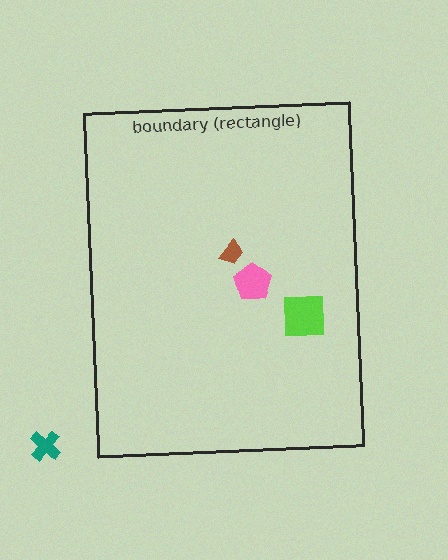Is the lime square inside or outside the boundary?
Inside.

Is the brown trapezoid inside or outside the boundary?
Inside.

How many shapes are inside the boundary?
3 inside, 1 outside.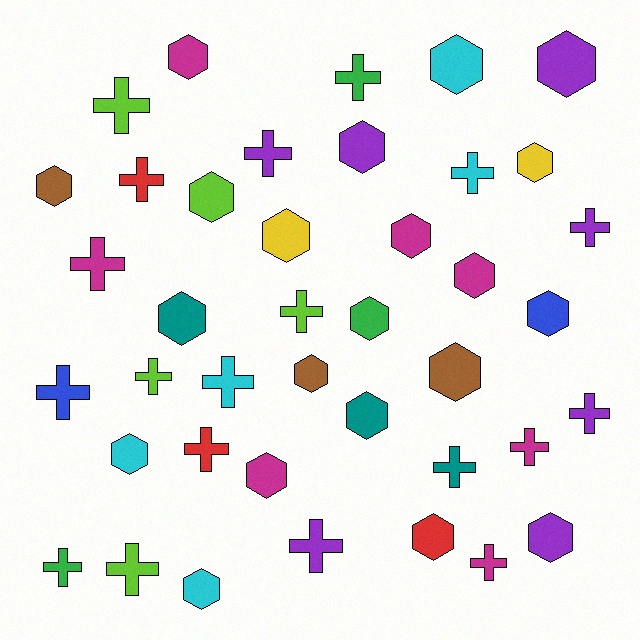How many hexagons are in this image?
There are 21 hexagons.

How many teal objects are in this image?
There are 3 teal objects.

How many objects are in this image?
There are 40 objects.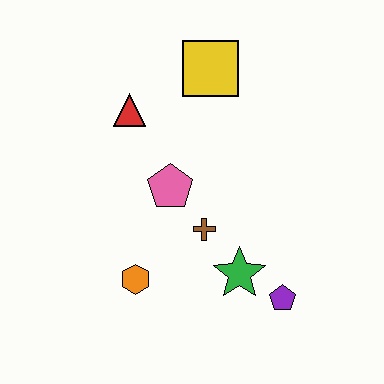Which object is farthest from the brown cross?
The yellow square is farthest from the brown cross.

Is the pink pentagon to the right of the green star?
No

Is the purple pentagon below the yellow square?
Yes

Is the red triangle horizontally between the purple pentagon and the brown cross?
No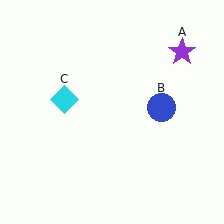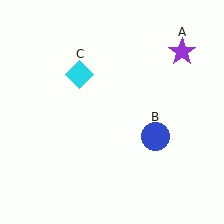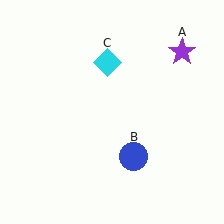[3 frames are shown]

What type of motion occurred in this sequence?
The blue circle (object B), cyan diamond (object C) rotated clockwise around the center of the scene.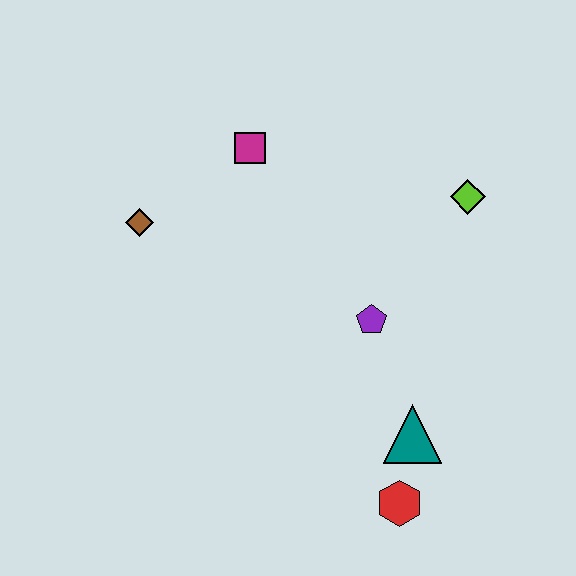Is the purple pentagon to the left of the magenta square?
No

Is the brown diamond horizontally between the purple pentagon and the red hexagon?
No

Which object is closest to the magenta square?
The brown diamond is closest to the magenta square.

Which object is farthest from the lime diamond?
The brown diamond is farthest from the lime diamond.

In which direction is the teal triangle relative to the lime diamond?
The teal triangle is below the lime diamond.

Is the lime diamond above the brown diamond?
Yes